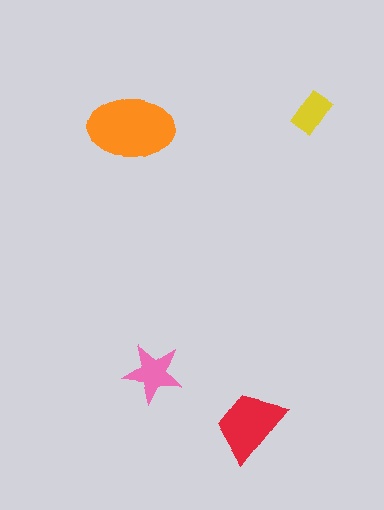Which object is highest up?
The yellow rectangle is topmost.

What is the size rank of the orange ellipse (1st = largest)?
1st.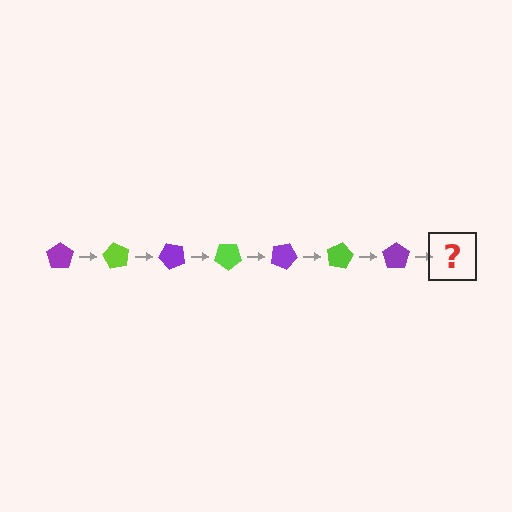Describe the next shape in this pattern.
It should be a lime pentagon, rotated 420 degrees from the start.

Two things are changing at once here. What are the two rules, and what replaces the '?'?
The two rules are that it rotates 60 degrees each step and the color cycles through purple and lime. The '?' should be a lime pentagon, rotated 420 degrees from the start.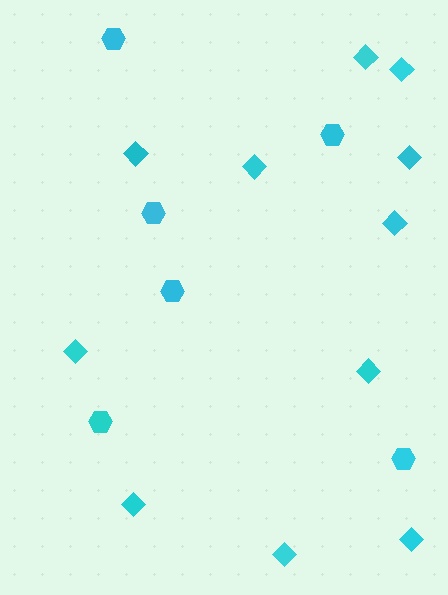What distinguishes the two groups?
There are 2 groups: one group of hexagons (6) and one group of diamonds (11).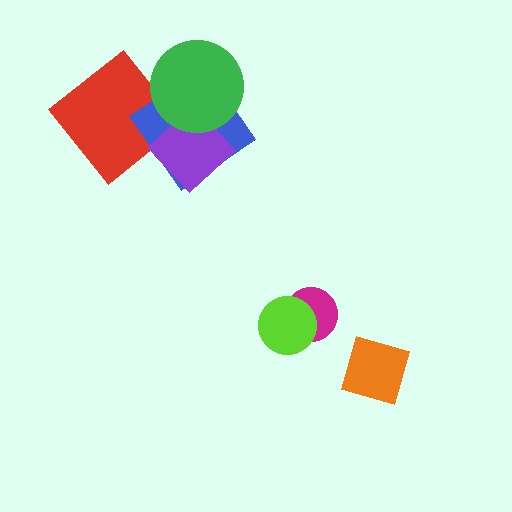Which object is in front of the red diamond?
The blue diamond is in front of the red diamond.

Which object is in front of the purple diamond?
The green circle is in front of the purple diamond.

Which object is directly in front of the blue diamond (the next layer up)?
The purple diamond is directly in front of the blue diamond.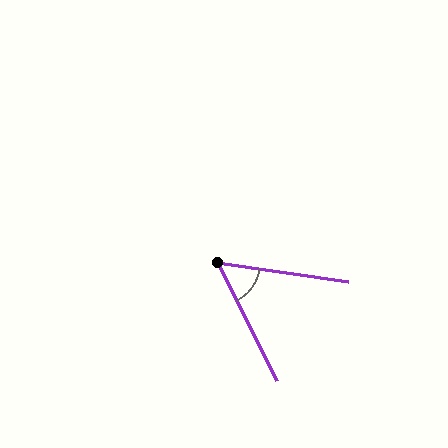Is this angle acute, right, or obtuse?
It is acute.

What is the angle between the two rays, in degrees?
Approximately 55 degrees.